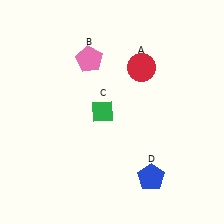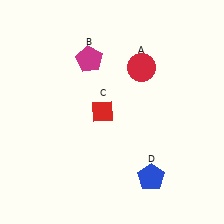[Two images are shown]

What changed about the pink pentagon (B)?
In Image 1, B is pink. In Image 2, it changed to magenta.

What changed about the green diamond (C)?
In Image 1, C is green. In Image 2, it changed to red.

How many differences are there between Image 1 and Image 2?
There are 2 differences between the two images.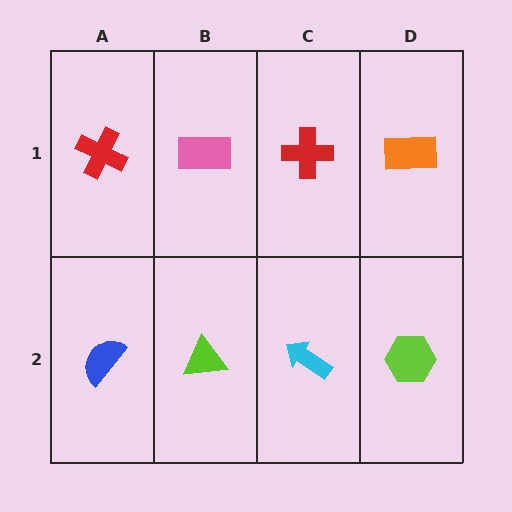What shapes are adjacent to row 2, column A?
A red cross (row 1, column A), a lime triangle (row 2, column B).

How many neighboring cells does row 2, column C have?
3.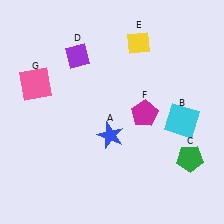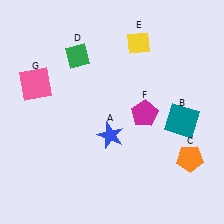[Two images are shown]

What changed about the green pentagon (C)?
In Image 1, C is green. In Image 2, it changed to orange.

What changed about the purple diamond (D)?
In Image 1, D is purple. In Image 2, it changed to green.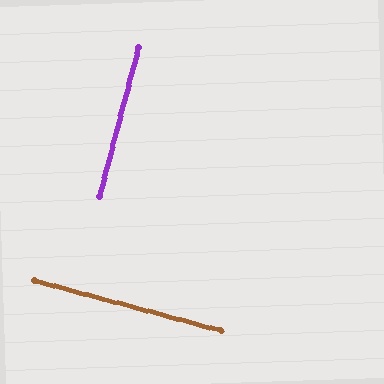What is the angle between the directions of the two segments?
Approximately 90 degrees.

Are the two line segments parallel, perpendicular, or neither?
Perpendicular — they meet at approximately 90°.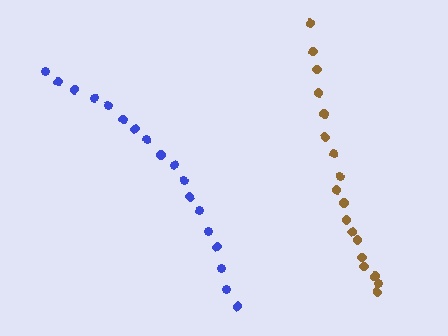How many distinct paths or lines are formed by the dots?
There are 2 distinct paths.